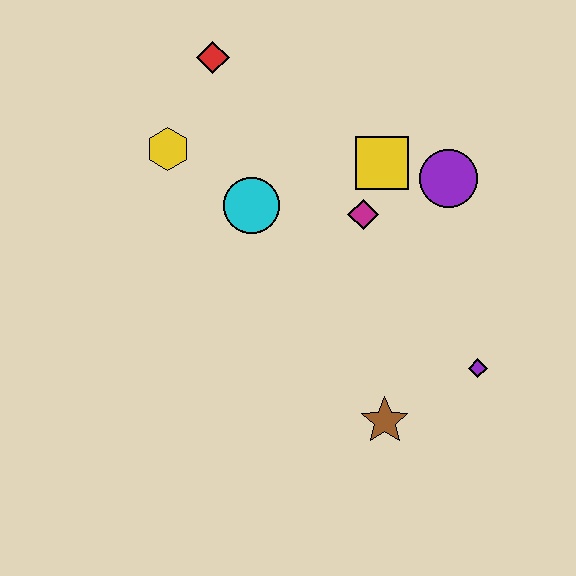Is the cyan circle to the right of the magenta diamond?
No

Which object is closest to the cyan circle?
The yellow hexagon is closest to the cyan circle.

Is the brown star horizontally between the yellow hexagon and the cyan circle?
No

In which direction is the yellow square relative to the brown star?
The yellow square is above the brown star.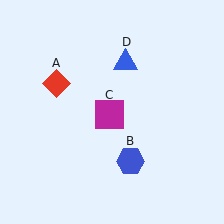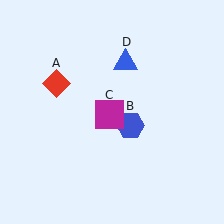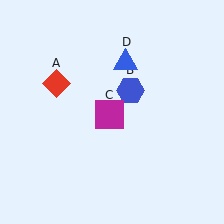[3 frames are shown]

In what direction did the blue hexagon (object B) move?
The blue hexagon (object B) moved up.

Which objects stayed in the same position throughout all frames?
Red diamond (object A) and magenta square (object C) and blue triangle (object D) remained stationary.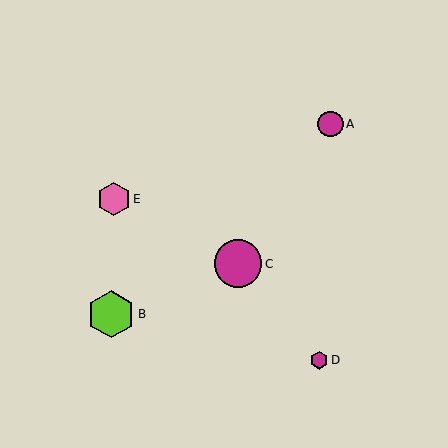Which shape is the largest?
The magenta circle (labeled C) is the largest.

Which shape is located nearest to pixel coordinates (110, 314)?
The lime hexagon (labeled B) at (111, 314) is nearest to that location.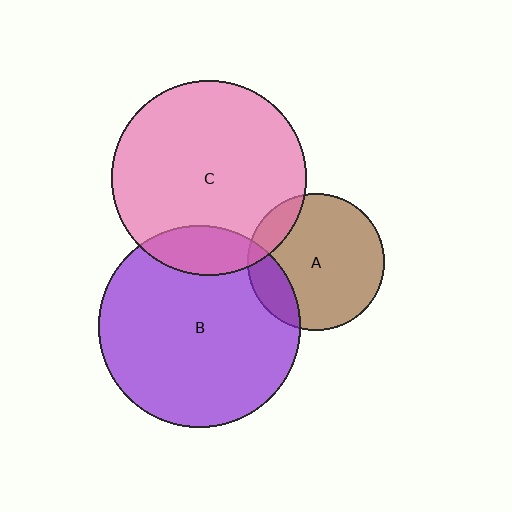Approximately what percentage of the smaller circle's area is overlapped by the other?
Approximately 15%.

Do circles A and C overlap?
Yes.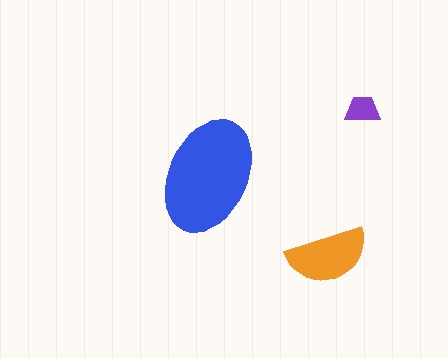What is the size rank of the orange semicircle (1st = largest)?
2nd.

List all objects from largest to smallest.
The blue ellipse, the orange semicircle, the purple trapezoid.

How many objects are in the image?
There are 3 objects in the image.